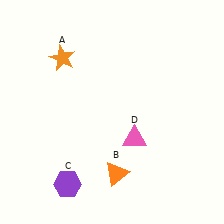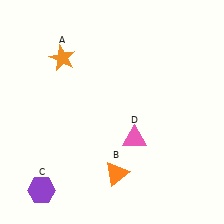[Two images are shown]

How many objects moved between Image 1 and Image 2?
1 object moved between the two images.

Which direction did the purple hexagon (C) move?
The purple hexagon (C) moved left.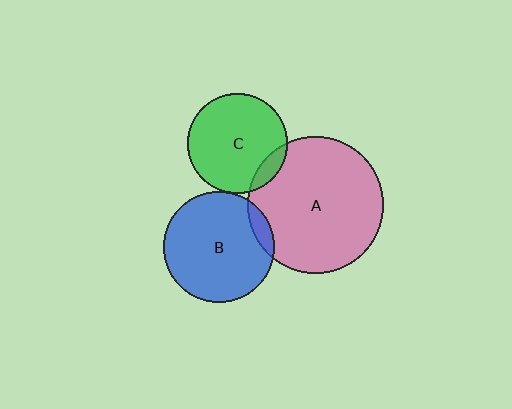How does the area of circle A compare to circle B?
Approximately 1.5 times.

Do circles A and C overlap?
Yes.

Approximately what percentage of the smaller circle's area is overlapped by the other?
Approximately 10%.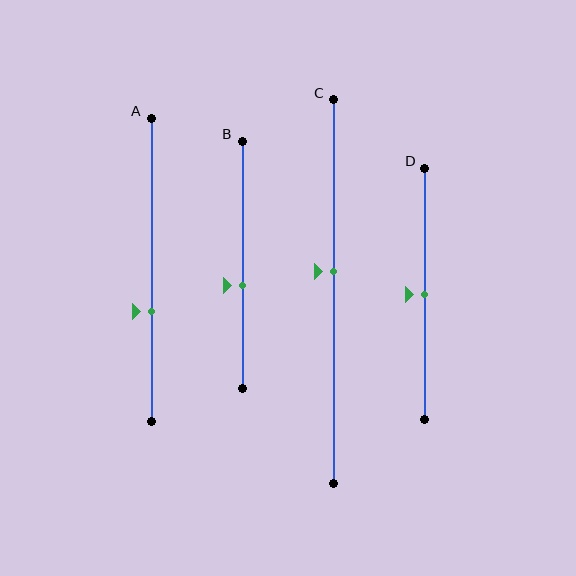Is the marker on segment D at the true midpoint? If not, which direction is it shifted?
Yes, the marker on segment D is at the true midpoint.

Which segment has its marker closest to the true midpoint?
Segment D has its marker closest to the true midpoint.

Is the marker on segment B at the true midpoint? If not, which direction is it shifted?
No, the marker on segment B is shifted downward by about 8% of the segment length.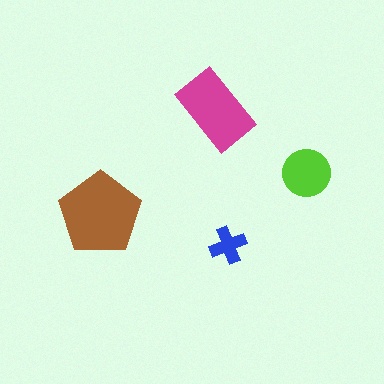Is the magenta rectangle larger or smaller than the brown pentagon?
Smaller.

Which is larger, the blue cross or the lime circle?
The lime circle.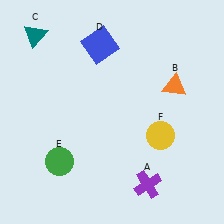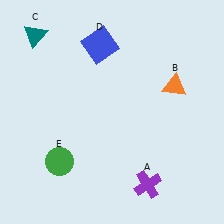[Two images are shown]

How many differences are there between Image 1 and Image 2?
There is 1 difference between the two images.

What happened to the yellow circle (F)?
The yellow circle (F) was removed in Image 2. It was in the bottom-right area of Image 1.